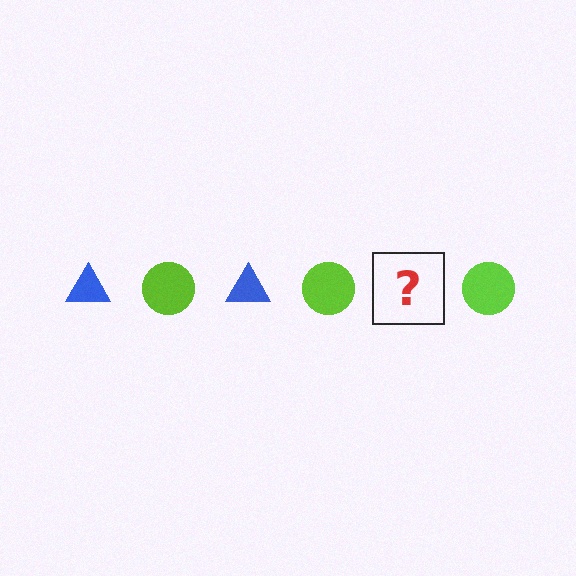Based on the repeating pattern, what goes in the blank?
The blank should be a blue triangle.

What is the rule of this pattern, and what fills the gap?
The rule is that the pattern alternates between blue triangle and lime circle. The gap should be filled with a blue triangle.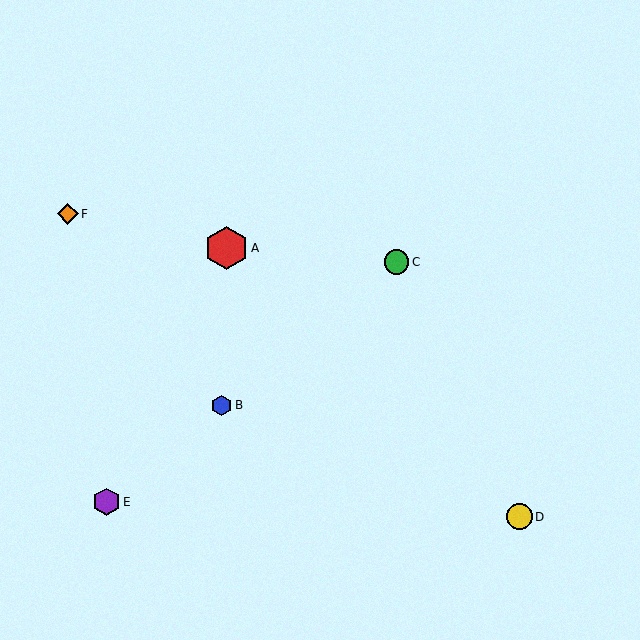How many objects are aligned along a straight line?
3 objects (B, C, E) are aligned along a straight line.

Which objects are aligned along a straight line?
Objects B, C, E are aligned along a straight line.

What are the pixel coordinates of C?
Object C is at (396, 262).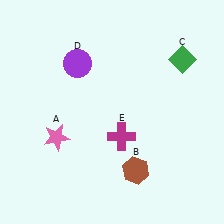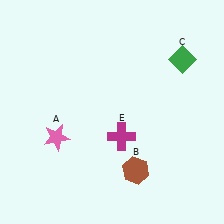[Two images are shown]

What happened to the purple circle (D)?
The purple circle (D) was removed in Image 2. It was in the top-left area of Image 1.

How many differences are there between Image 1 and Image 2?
There is 1 difference between the two images.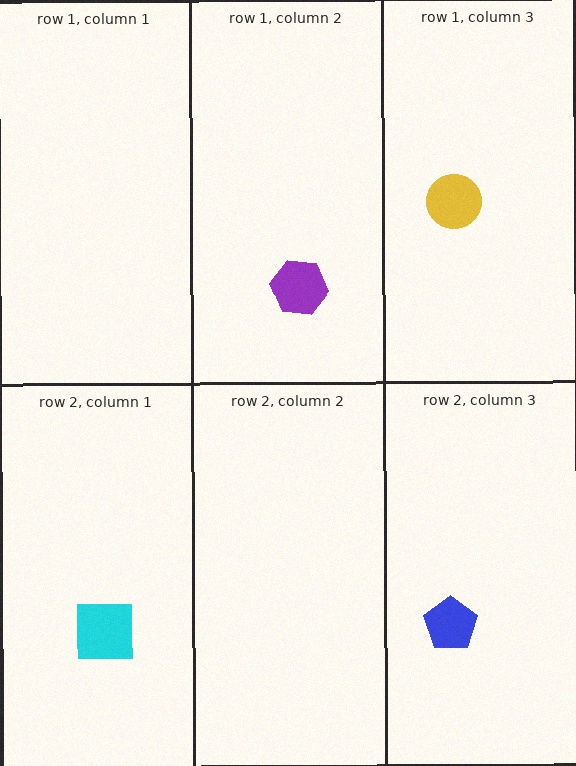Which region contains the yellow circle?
The row 1, column 3 region.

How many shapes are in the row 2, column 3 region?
1.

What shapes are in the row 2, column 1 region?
The cyan square.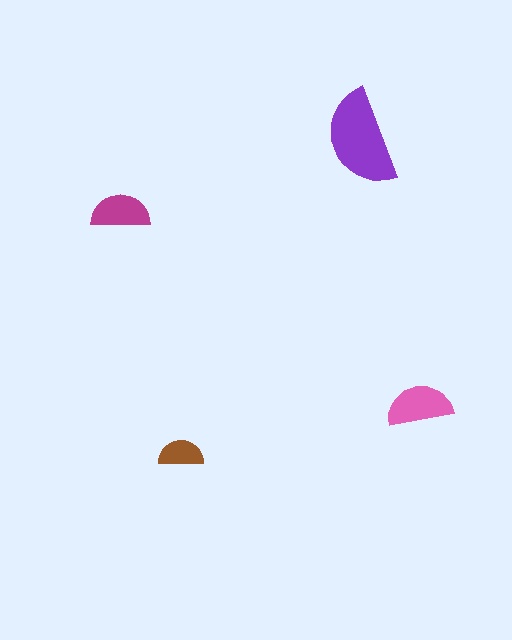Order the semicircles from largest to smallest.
the purple one, the pink one, the magenta one, the brown one.